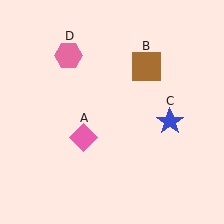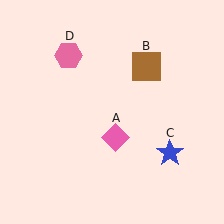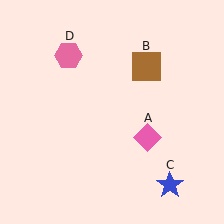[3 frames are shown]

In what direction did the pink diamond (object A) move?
The pink diamond (object A) moved right.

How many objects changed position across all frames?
2 objects changed position: pink diamond (object A), blue star (object C).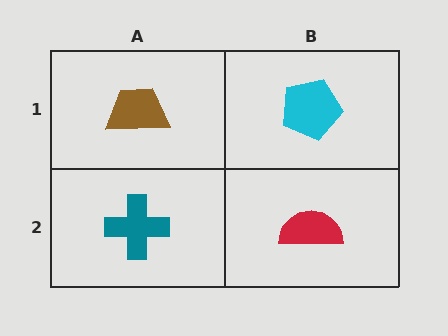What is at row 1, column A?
A brown trapezoid.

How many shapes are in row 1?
2 shapes.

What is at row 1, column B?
A cyan pentagon.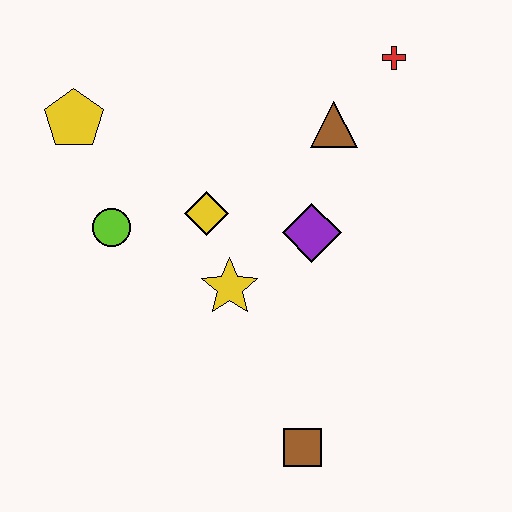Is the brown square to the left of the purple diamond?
Yes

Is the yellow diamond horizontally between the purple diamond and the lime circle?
Yes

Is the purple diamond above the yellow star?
Yes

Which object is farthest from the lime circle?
The red cross is farthest from the lime circle.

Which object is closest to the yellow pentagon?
The lime circle is closest to the yellow pentagon.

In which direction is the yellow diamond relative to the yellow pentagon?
The yellow diamond is to the right of the yellow pentagon.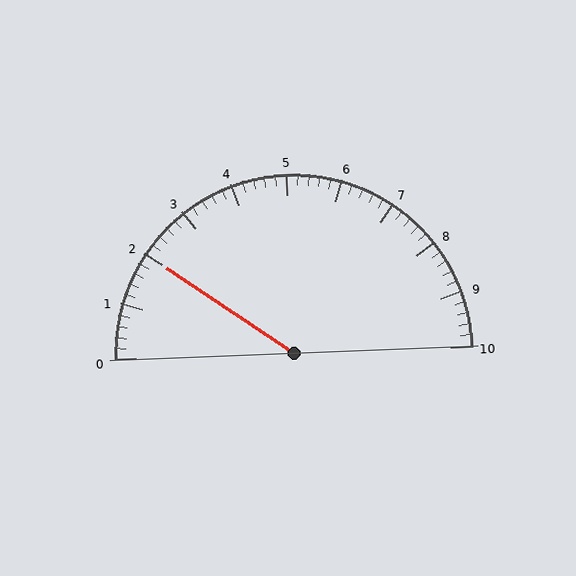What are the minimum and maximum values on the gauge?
The gauge ranges from 0 to 10.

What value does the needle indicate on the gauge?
The needle indicates approximately 2.0.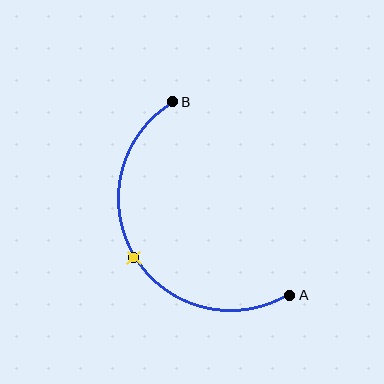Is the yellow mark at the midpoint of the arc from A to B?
Yes. The yellow mark lies on the arc at equal arc-length from both A and B — it is the arc midpoint.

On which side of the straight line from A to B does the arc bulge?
The arc bulges to the left of the straight line connecting A and B.